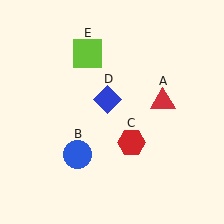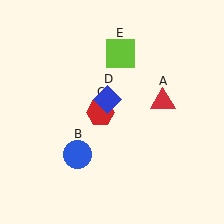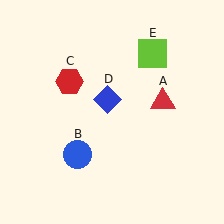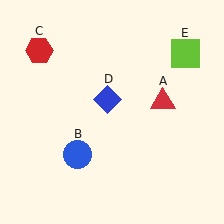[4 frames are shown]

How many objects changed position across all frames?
2 objects changed position: red hexagon (object C), lime square (object E).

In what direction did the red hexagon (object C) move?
The red hexagon (object C) moved up and to the left.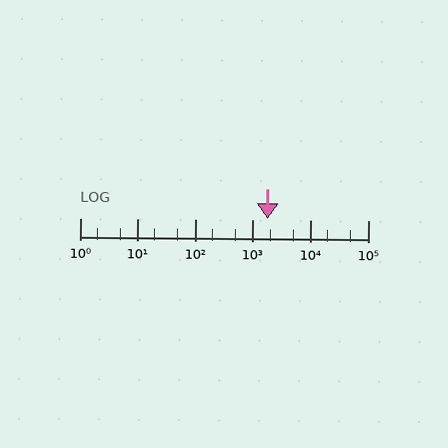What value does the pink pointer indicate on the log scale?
The pointer indicates approximately 1800.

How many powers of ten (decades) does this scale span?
The scale spans 5 decades, from 1 to 100000.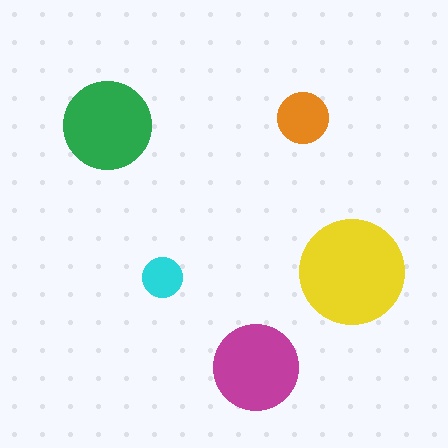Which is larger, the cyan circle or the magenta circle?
The magenta one.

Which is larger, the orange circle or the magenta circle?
The magenta one.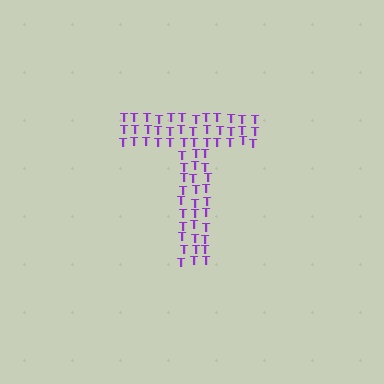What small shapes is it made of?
It is made of small letter T's.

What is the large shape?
The large shape is the letter T.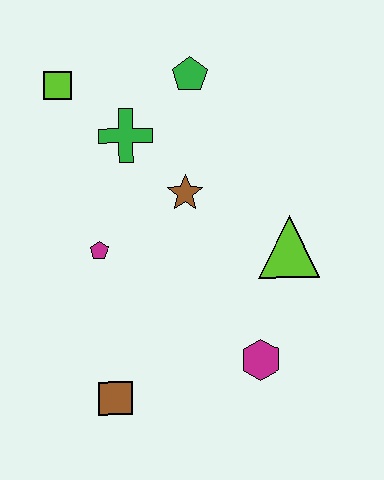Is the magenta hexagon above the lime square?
No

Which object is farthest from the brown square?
The green pentagon is farthest from the brown square.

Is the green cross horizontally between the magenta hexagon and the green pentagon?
No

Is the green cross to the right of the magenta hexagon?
No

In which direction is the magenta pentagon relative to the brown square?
The magenta pentagon is above the brown square.